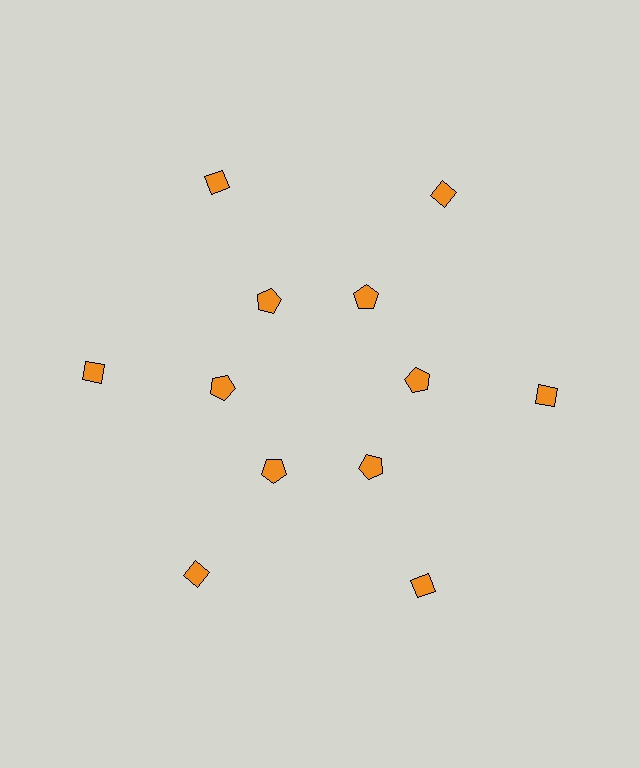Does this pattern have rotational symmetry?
Yes, this pattern has 6-fold rotational symmetry. It looks the same after rotating 60 degrees around the center.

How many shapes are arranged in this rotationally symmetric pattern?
There are 12 shapes, arranged in 6 groups of 2.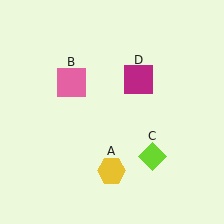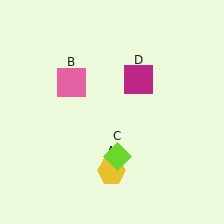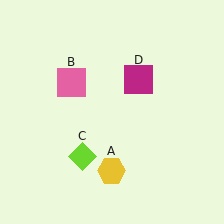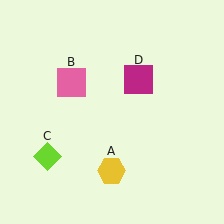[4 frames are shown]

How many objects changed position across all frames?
1 object changed position: lime diamond (object C).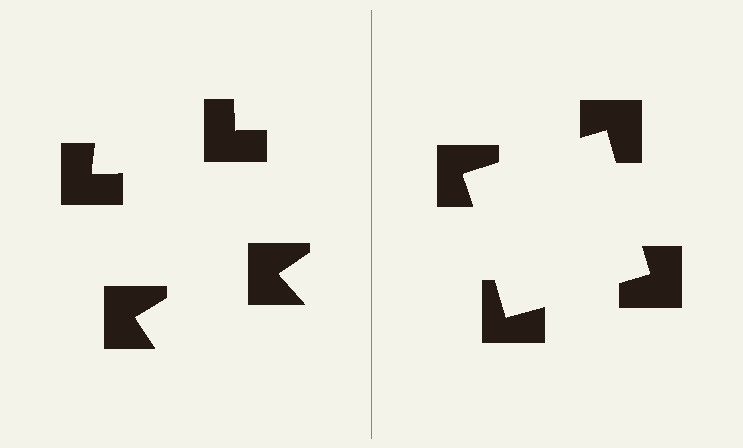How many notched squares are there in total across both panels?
8 — 4 on each side.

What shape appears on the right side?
An illusory square.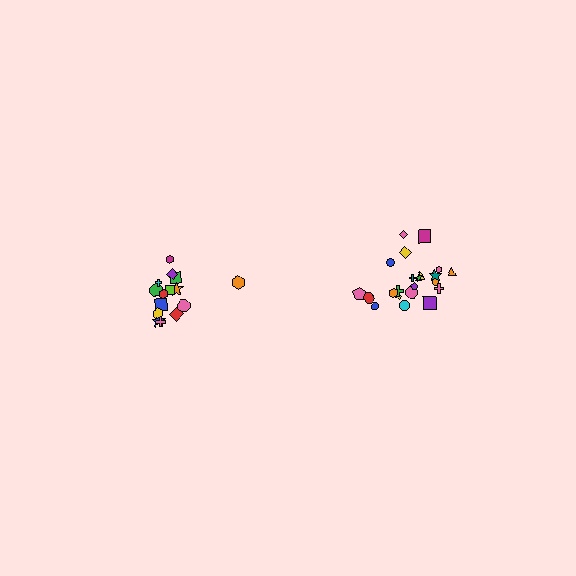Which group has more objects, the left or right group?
The right group.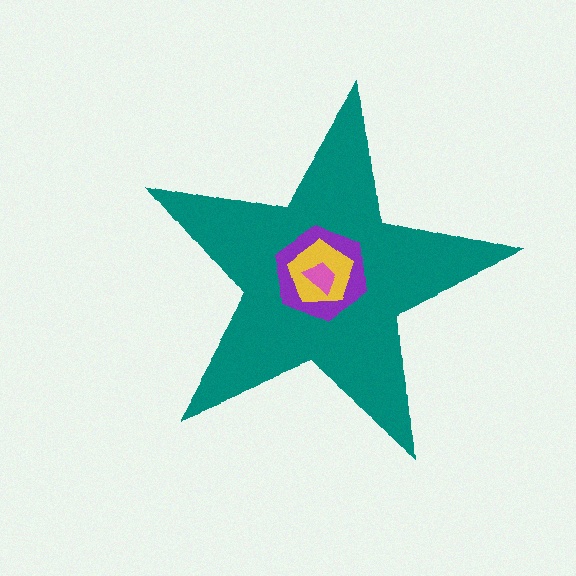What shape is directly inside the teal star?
The purple hexagon.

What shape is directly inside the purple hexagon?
The yellow pentagon.